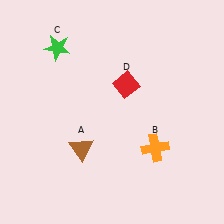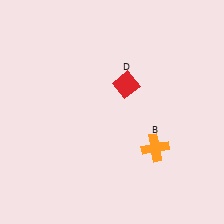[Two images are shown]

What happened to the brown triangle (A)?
The brown triangle (A) was removed in Image 2. It was in the bottom-left area of Image 1.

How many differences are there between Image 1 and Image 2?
There are 2 differences between the two images.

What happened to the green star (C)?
The green star (C) was removed in Image 2. It was in the top-left area of Image 1.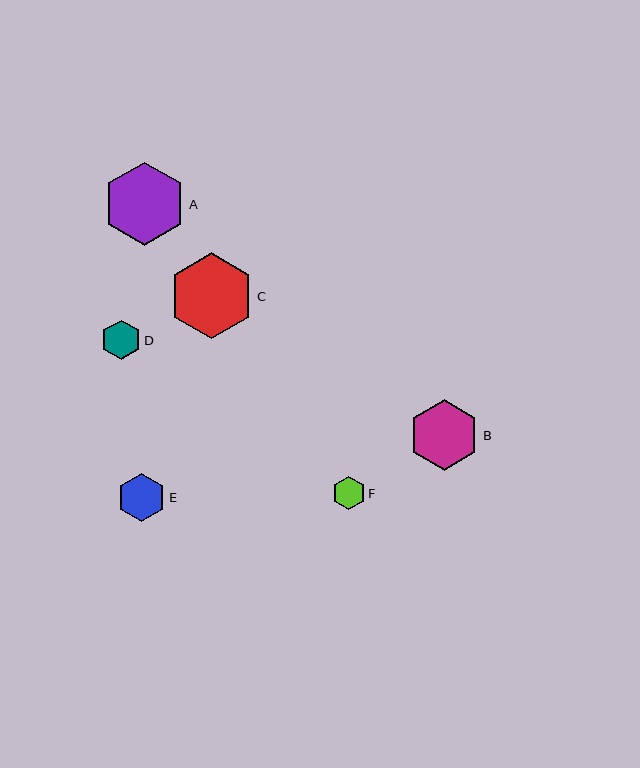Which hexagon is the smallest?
Hexagon F is the smallest with a size of approximately 33 pixels.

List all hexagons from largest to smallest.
From largest to smallest: C, A, B, E, D, F.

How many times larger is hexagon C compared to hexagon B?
Hexagon C is approximately 1.2 times the size of hexagon B.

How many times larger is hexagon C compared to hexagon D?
Hexagon C is approximately 2.2 times the size of hexagon D.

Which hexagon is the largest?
Hexagon C is the largest with a size of approximately 86 pixels.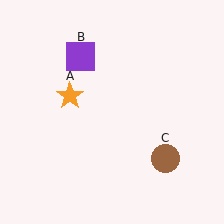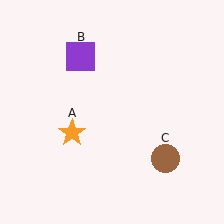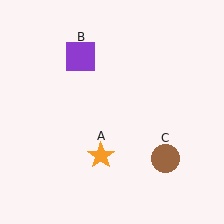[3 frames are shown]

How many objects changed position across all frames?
1 object changed position: orange star (object A).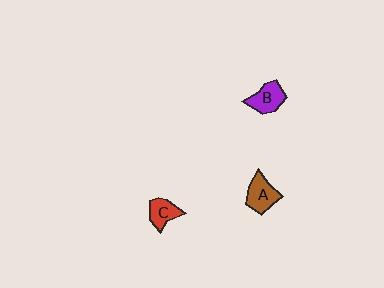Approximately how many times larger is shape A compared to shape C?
Approximately 1.3 times.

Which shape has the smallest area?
Shape C (red).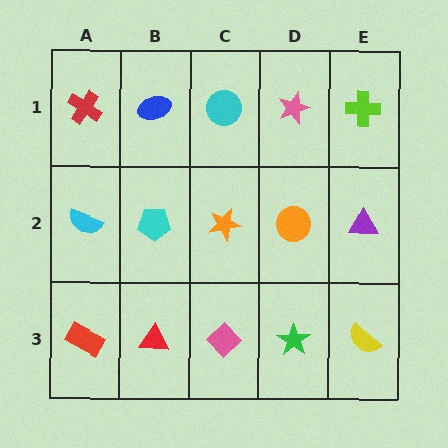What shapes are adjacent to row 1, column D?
An orange circle (row 2, column D), a cyan circle (row 1, column C), a lime cross (row 1, column E).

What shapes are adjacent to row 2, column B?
A blue ellipse (row 1, column B), a red triangle (row 3, column B), a cyan semicircle (row 2, column A), an orange star (row 2, column C).